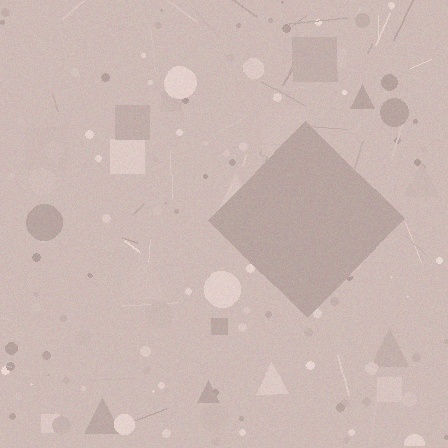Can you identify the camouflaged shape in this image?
The camouflaged shape is a diamond.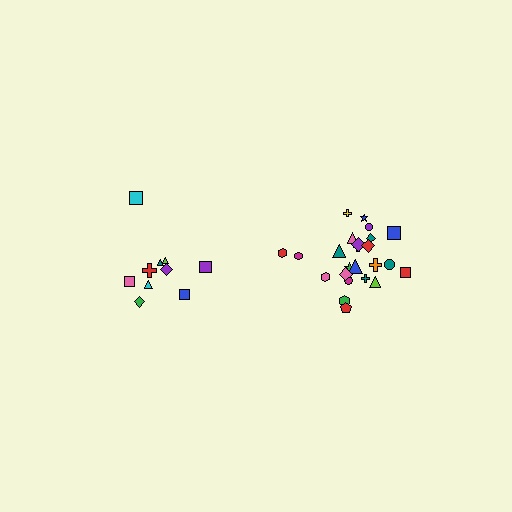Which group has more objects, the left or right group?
The right group.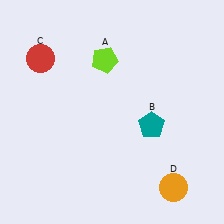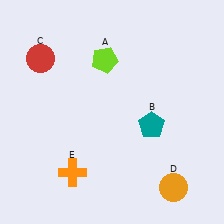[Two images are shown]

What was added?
An orange cross (E) was added in Image 2.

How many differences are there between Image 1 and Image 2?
There is 1 difference between the two images.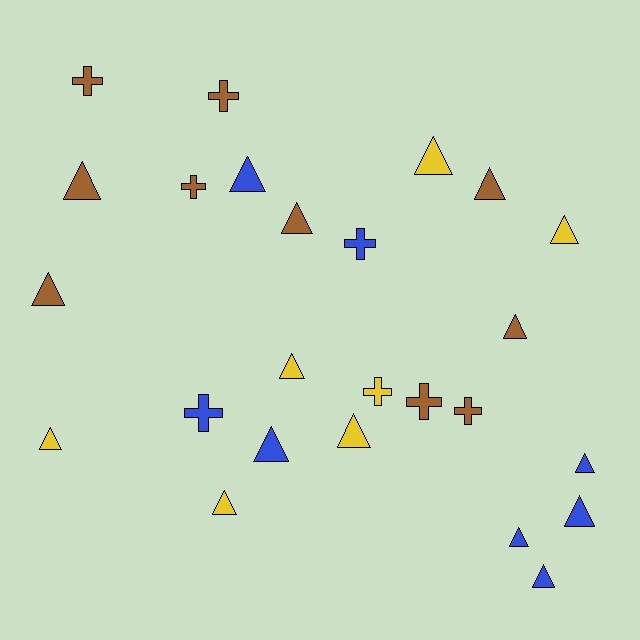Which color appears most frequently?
Brown, with 10 objects.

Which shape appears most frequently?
Triangle, with 17 objects.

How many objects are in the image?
There are 25 objects.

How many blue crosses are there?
There are 2 blue crosses.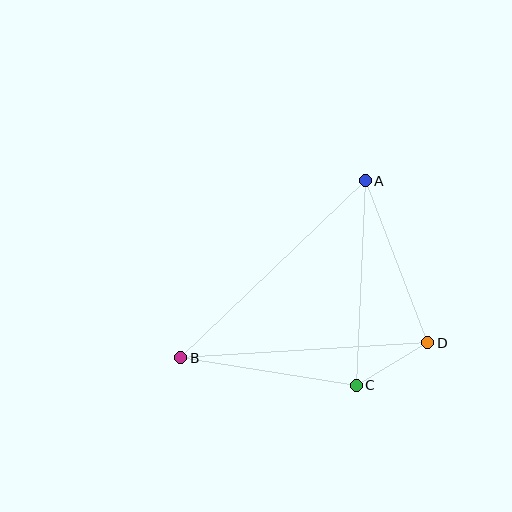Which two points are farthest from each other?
Points A and B are farthest from each other.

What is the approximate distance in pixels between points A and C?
The distance between A and C is approximately 205 pixels.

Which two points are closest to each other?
Points C and D are closest to each other.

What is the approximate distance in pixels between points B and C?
The distance between B and C is approximately 178 pixels.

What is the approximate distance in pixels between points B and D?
The distance between B and D is approximately 247 pixels.